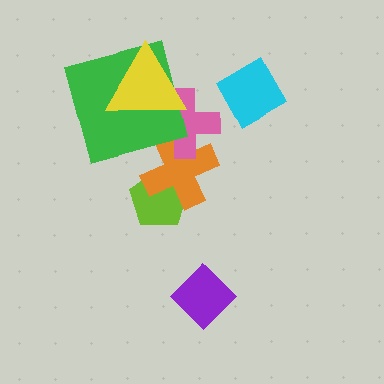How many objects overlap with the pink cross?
3 objects overlap with the pink cross.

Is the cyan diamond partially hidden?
No, no other shape covers it.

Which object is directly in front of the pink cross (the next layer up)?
The green square is directly in front of the pink cross.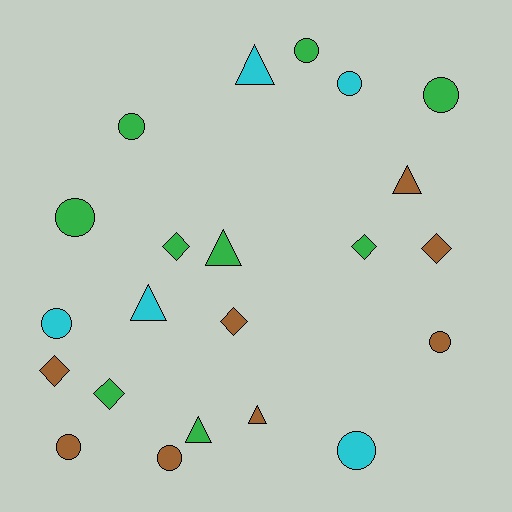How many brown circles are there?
There are 3 brown circles.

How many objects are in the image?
There are 22 objects.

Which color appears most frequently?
Green, with 9 objects.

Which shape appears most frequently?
Circle, with 10 objects.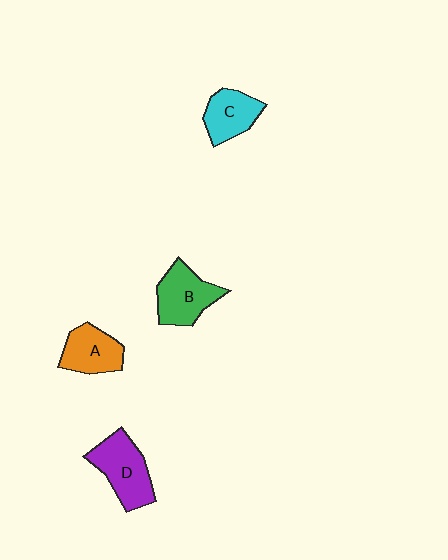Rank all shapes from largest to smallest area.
From largest to smallest: D (purple), B (green), A (orange), C (cyan).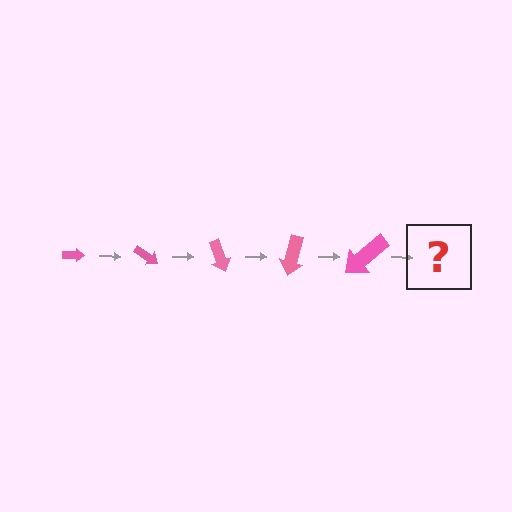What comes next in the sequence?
The next element should be an arrow, larger than the previous one and rotated 175 degrees from the start.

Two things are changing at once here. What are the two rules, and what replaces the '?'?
The two rules are that the arrow grows larger each step and it rotates 35 degrees each step. The '?' should be an arrow, larger than the previous one and rotated 175 degrees from the start.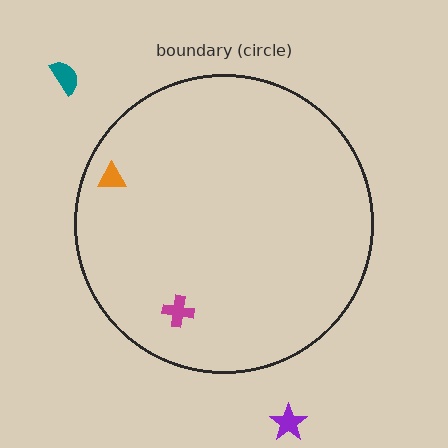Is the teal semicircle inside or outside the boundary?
Outside.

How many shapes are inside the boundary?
2 inside, 2 outside.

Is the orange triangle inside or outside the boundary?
Inside.